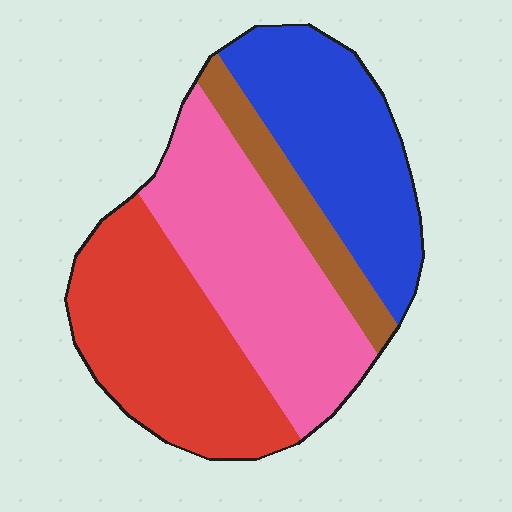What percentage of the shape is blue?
Blue covers 27% of the shape.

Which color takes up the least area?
Brown, at roughly 10%.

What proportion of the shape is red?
Red covers roughly 30% of the shape.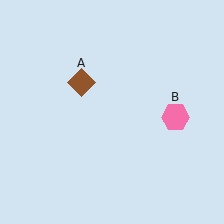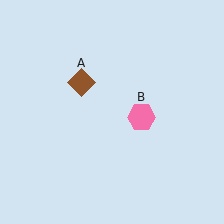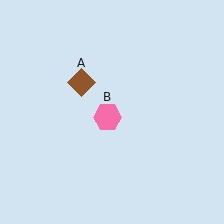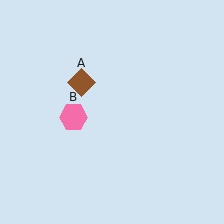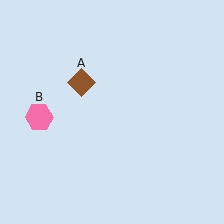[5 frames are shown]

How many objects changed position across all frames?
1 object changed position: pink hexagon (object B).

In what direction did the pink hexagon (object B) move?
The pink hexagon (object B) moved left.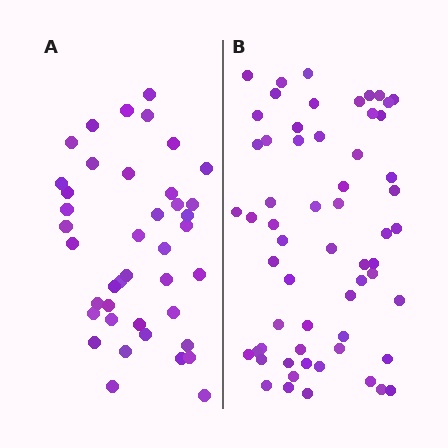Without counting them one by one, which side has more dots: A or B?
Region B (the right region) has more dots.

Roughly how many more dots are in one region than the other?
Region B has approximately 20 more dots than region A.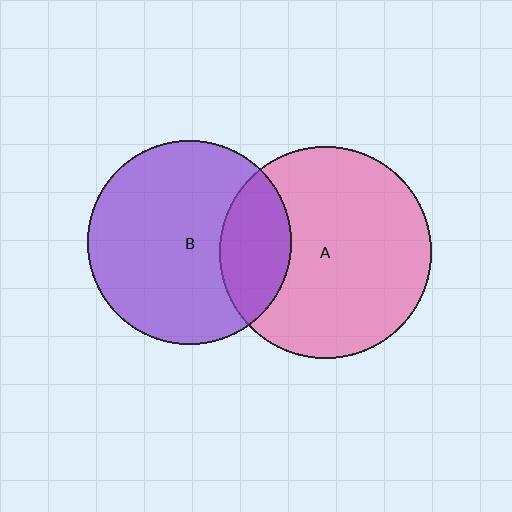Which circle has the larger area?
Circle A (pink).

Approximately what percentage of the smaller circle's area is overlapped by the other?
Approximately 25%.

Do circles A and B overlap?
Yes.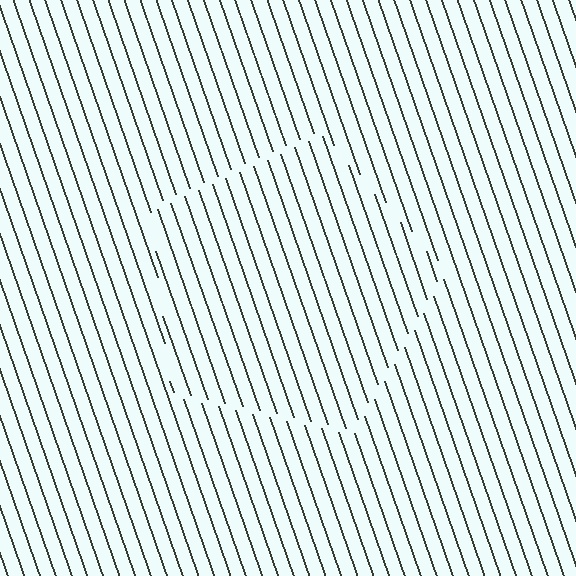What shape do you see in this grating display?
An illusory pentagon. The interior of the shape contains the same grating, shifted by half a period — the contour is defined by the phase discontinuity where line-ends from the inner and outer gratings abut.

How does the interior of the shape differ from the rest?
The interior of the shape contains the same grating, shifted by half a period — the contour is defined by the phase discontinuity where line-ends from the inner and outer gratings abut.